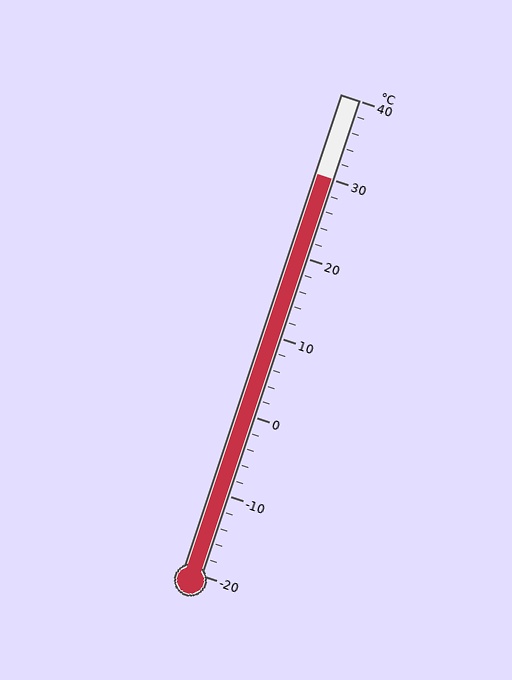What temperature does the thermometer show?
The thermometer shows approximately 30°C.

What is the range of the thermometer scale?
The thermometer scale ranges from -20°C to 40°C.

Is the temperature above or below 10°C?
The temperature is above 10°C.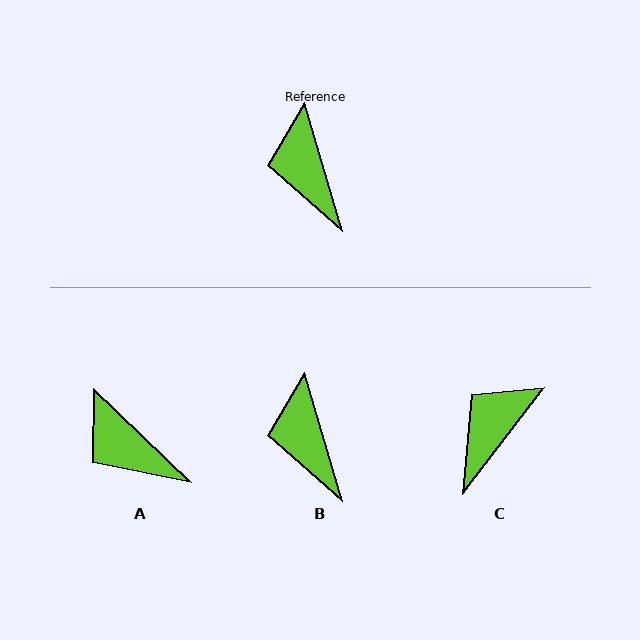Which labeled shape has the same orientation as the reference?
B.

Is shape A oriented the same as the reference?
No, it is off by about 30 degrees.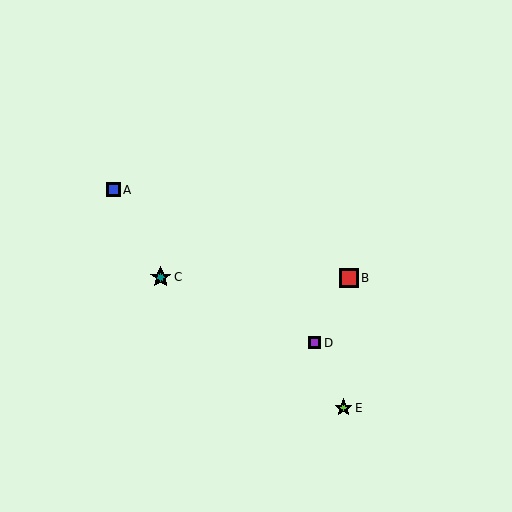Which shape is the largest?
The teal star (labeled C) is the largest.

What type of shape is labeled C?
Shape C is a teal star.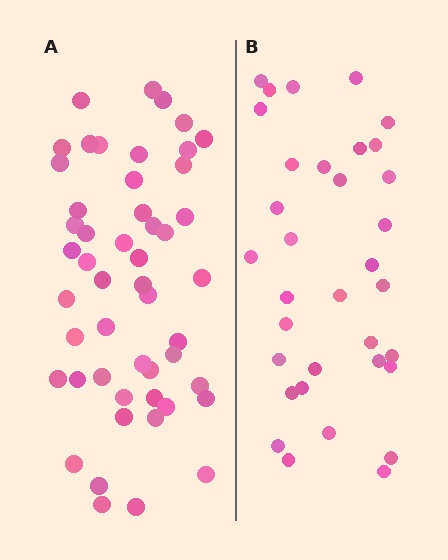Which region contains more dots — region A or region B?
Region A (the left region) has more dots.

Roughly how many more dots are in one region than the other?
Region A has approximately 15 more dots than region B.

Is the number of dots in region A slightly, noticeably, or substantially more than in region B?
Region A has substantially more. The ratio is roughly 1.5 to 1.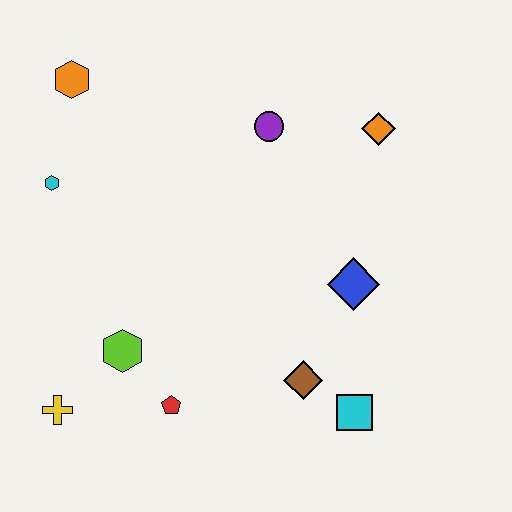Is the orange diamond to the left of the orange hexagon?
No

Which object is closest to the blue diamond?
The brown diamond is closest to the blue diamond.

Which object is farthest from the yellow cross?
The orange diamond is farthest from the yellow cross.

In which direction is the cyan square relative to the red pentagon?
The cyan square is to the right of the red pentagon.